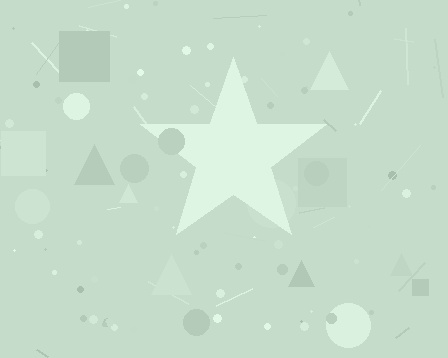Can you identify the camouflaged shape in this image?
The camouflaged shape is a star.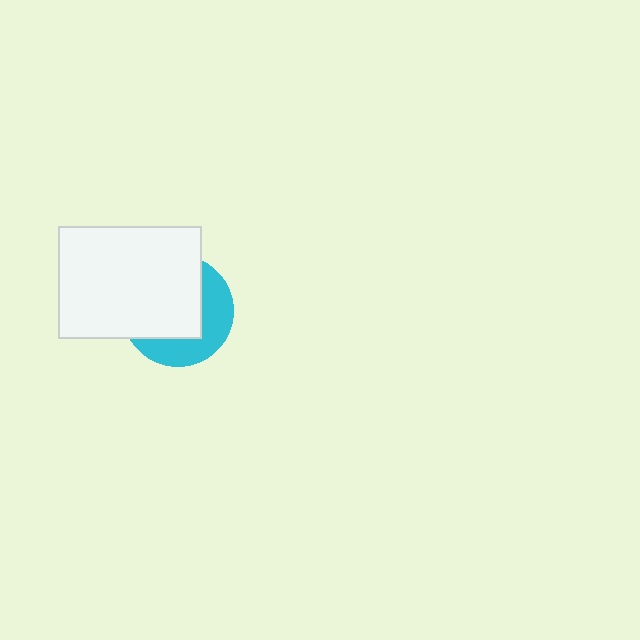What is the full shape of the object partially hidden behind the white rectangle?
The partially hidden object is a cyan circle.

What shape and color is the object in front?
The object in front is a white rectangle.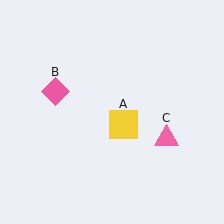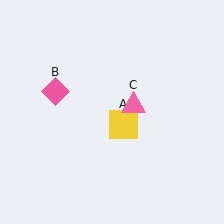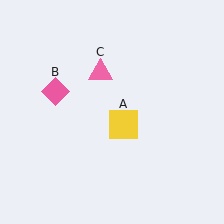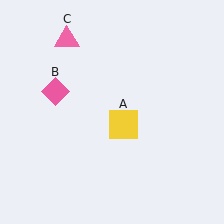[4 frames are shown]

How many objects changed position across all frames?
1 object changed position: pink triangle (object C).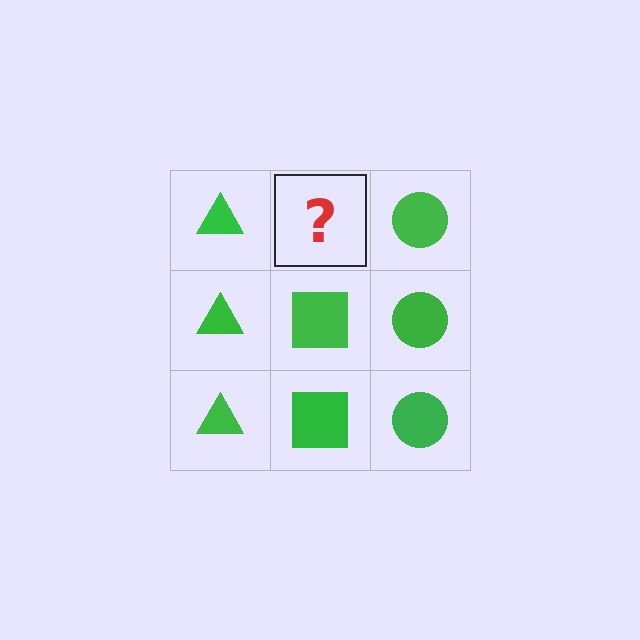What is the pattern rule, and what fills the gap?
The rule is that each column has a consistent shape. The gap should be filled with a green square.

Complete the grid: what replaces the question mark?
The question mark should be replaced with a green square.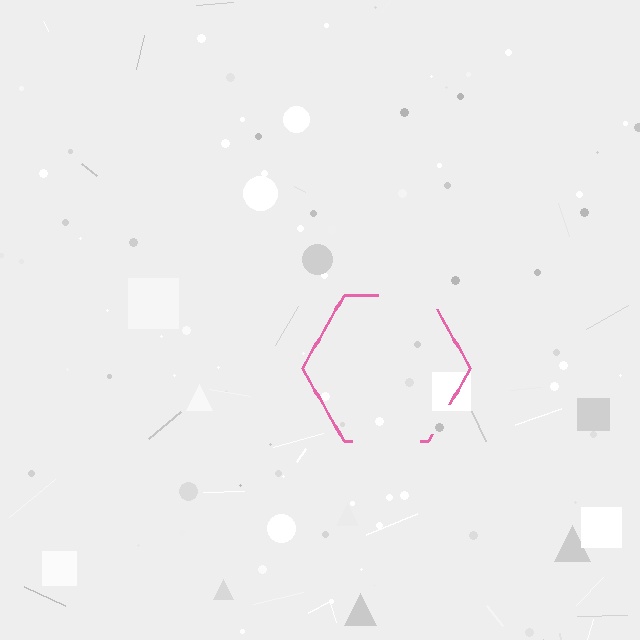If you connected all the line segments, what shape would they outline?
They would outline a hexagon.